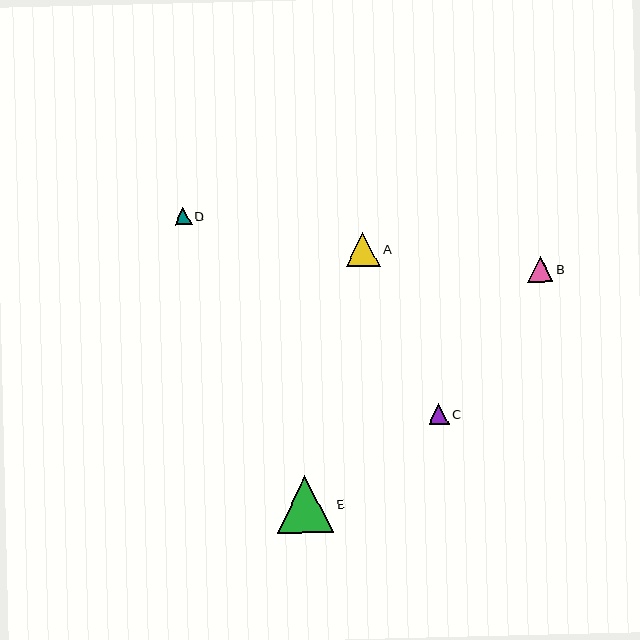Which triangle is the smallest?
Triangle D is the smallest with a size of approximately 17 pixels.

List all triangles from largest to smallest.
From largest to smallest: E, A, B, C, D.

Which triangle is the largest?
Triangle E is the largest with a size of approximately 57 pixels.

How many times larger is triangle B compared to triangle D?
Triangle B is approximately 1.5 times the size of triangle D.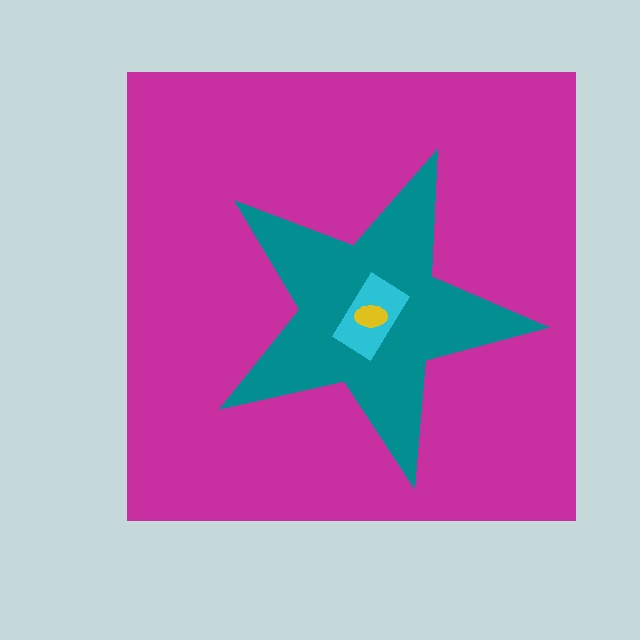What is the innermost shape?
The yellow ellipse.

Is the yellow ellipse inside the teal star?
Yes.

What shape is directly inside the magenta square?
The teal star.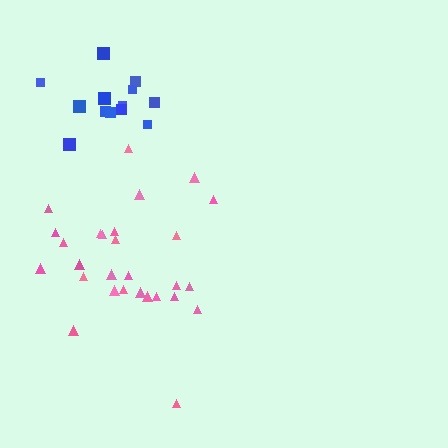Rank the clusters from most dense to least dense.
pink, blue.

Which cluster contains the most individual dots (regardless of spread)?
Pink (28).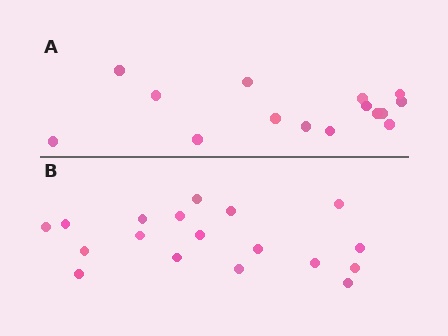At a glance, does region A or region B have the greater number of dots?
Region B (the bottom region) has more dots.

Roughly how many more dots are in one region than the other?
Region B has just a few more — roughly 2 or 3 more dots than region A.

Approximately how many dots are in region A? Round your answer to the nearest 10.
About 20 dots. (The exact count is 15, which rounds to 20.)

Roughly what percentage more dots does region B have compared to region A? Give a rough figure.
About 20% more.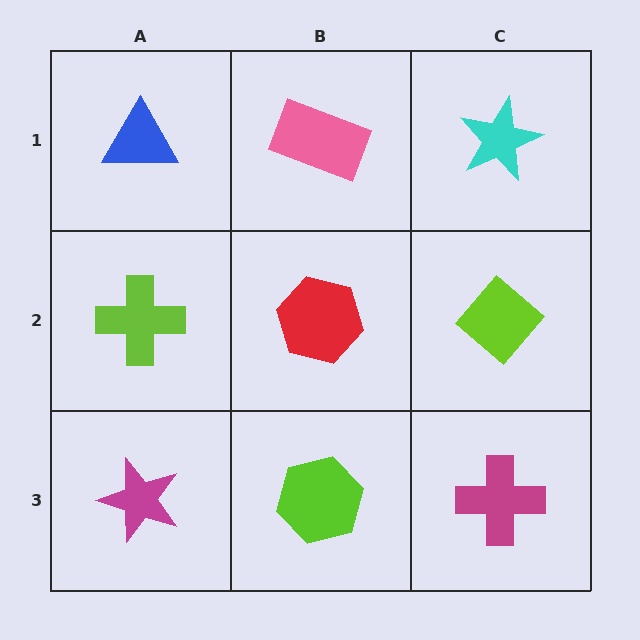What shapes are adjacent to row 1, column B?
A red hexagon (row 2, column B), a blue triangle (row 1, column A), a cyan star (row 1, column C).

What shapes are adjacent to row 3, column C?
A lime diamond (row 2, column C), a lime hexagon (row 3, column B).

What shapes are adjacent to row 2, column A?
A blue triangle (row 1, column A), a magenta star (row 3, column A), a red hexagon (row 2, column B).